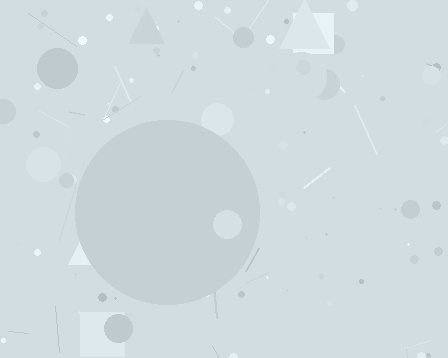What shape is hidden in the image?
A circle is hidden in the image.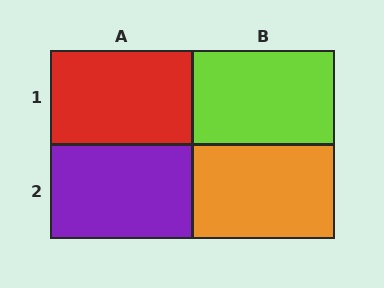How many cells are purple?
1 cell is purple.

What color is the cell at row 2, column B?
Orange.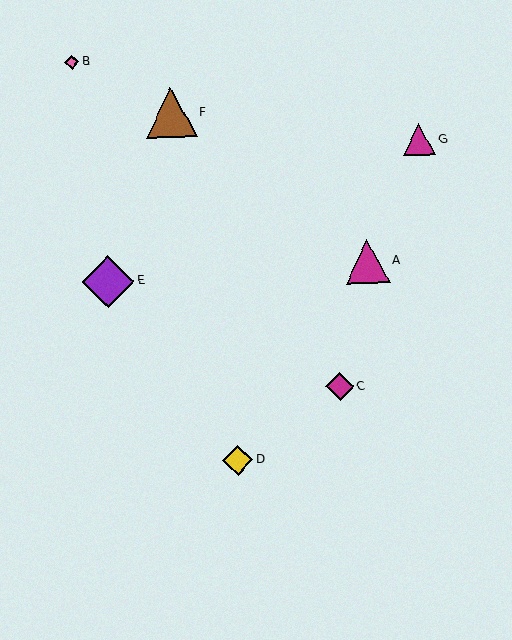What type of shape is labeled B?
Shape B is a pink diamond.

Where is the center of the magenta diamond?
The center of the magenta diamond is at (340, 387).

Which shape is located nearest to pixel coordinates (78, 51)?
The pink diamond (labeled B) at (72, 62) is nearest to that location.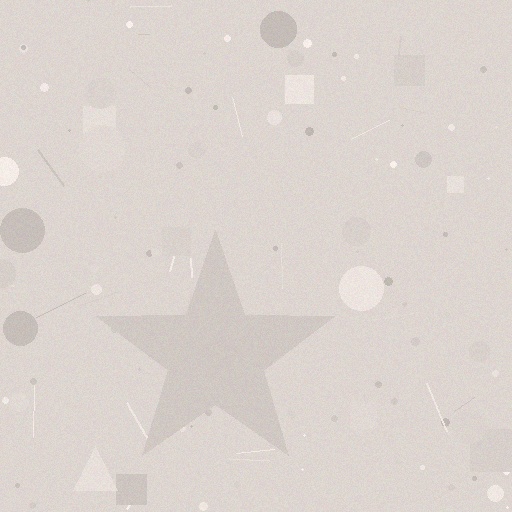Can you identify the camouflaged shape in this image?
The camouflaged shape is a star.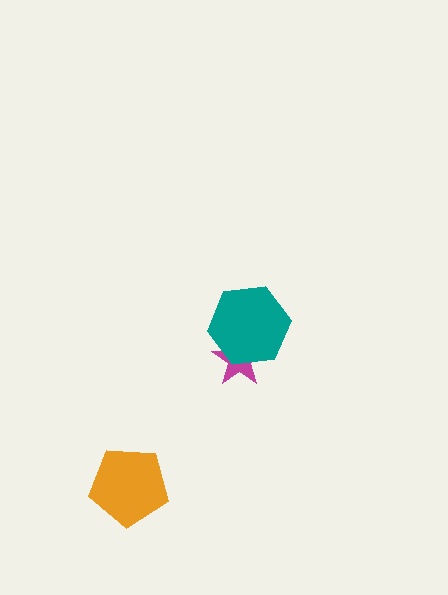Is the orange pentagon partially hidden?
No, no other shape covers it.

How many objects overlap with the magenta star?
1 object overlaps with the magenta star.